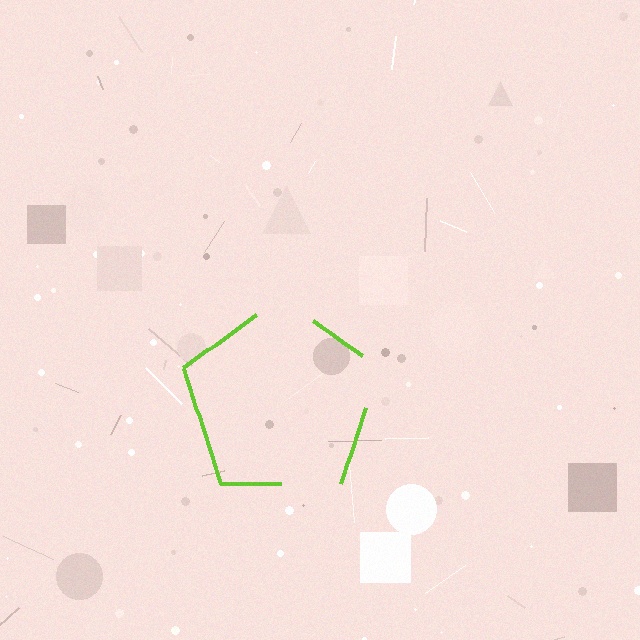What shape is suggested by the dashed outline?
The dashed outline suggests a pentagon.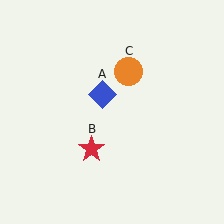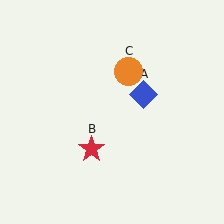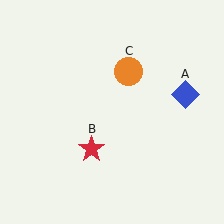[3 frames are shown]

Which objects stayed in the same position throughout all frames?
Red star (object B) and orange circle (object C) remained stationary.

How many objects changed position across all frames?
1 object changed position: blue diamond (object A).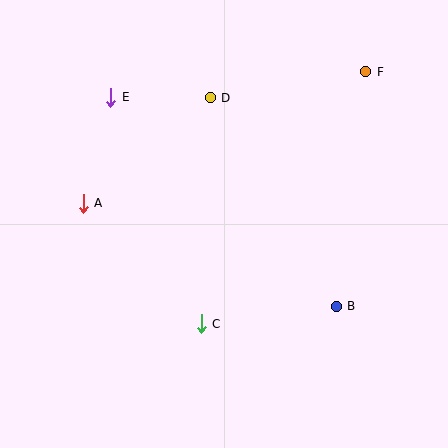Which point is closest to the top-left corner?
Point E is closest to the top-left corner.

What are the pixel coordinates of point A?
Point A is at (83, 203).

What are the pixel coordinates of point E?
Point E is at (111, 97).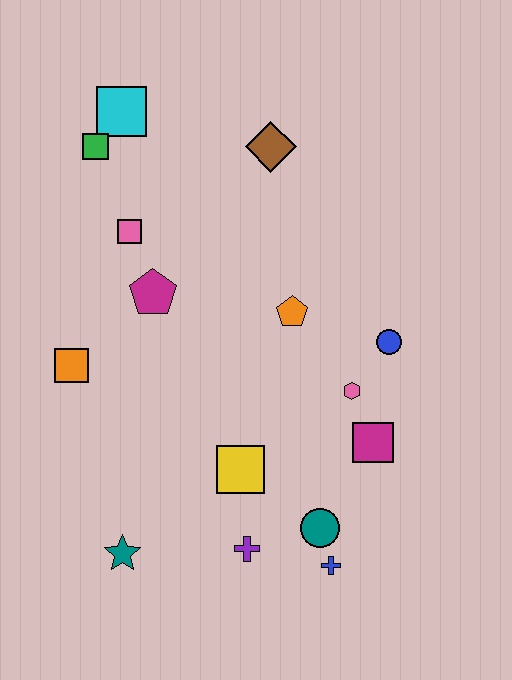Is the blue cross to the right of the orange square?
Yes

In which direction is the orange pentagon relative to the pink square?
The orange pentagon is to the right of the pink square.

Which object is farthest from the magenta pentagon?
The blue cross is farthest from the magenta pentagon.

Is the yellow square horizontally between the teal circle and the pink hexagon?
No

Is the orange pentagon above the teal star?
Yes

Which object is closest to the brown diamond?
The cyan square is closest to the brown diamond.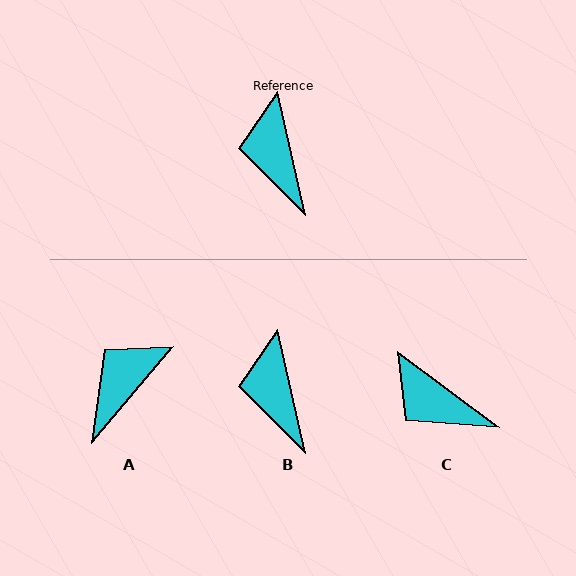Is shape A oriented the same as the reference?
No, it is off by about 53 degrees.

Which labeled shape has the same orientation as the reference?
B.